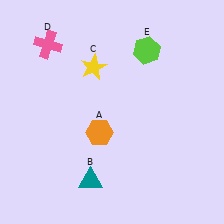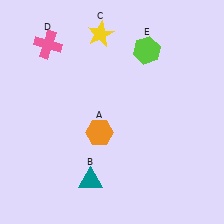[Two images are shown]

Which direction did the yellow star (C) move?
The yellow star (C) moved up.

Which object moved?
The yellow star (C) moved up.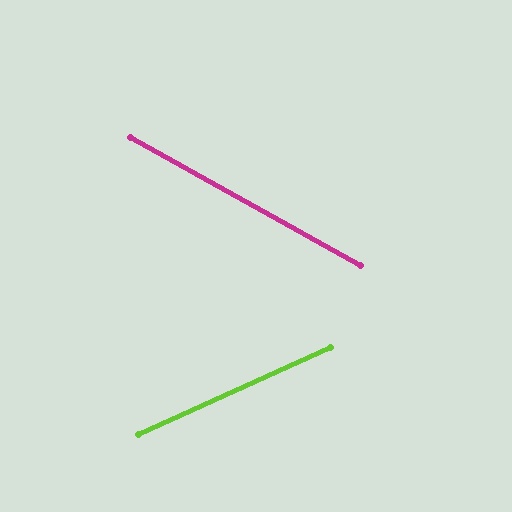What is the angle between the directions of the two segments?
Approximately 53 degrees.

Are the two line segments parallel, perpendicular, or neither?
Neither parallel nor perpendicular — they differ by about 53°.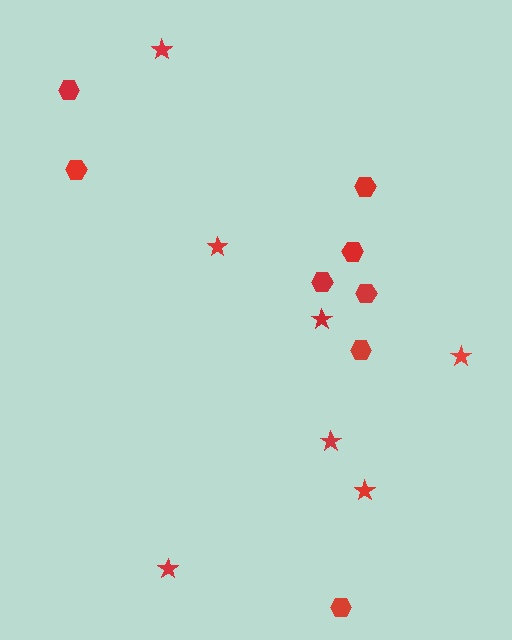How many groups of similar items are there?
There are 2 groups: one group of stars (7) and one group of hexagons (8).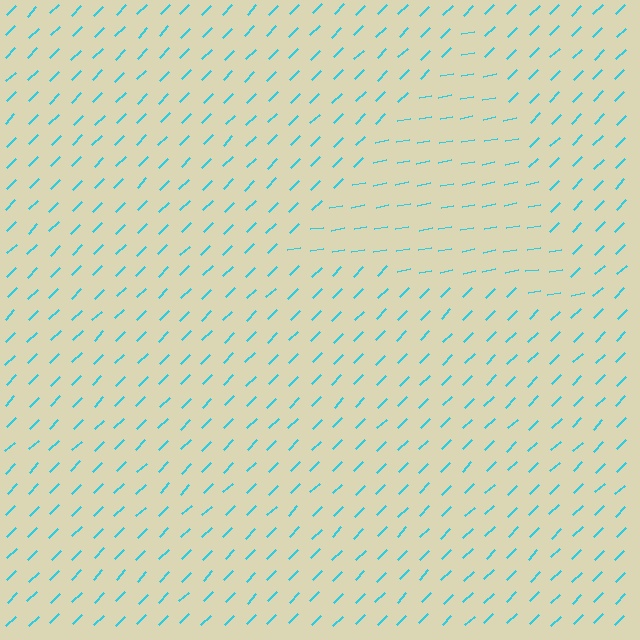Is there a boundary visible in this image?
Yes, there is a texture boundary formed by a change in line orientation.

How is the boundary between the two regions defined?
The boundary is defined purely by a change in line orientation (approximately 34 degrees difference). All lines are the same color and thickness.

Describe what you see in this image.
The image is filled with small cyan line segments. A triangle region in the image has lines oriented differently from the surrounding lines, creating a visible texture boundary.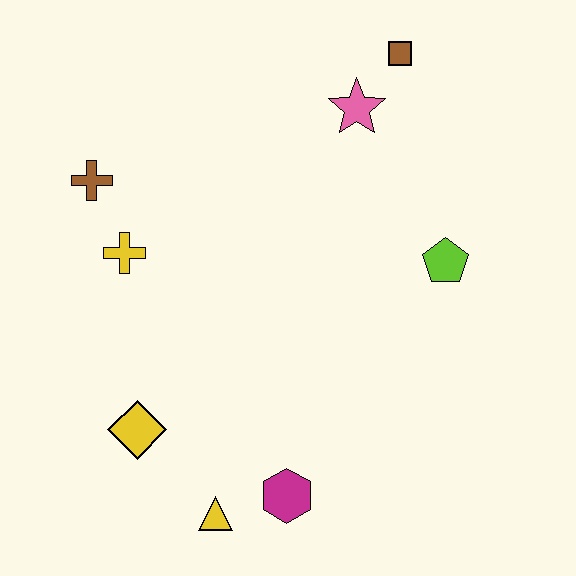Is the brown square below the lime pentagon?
No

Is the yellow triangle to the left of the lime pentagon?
Yes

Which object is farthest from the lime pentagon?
The brown cross is farthest from the lime pentagon.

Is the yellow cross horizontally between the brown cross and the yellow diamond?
Yes